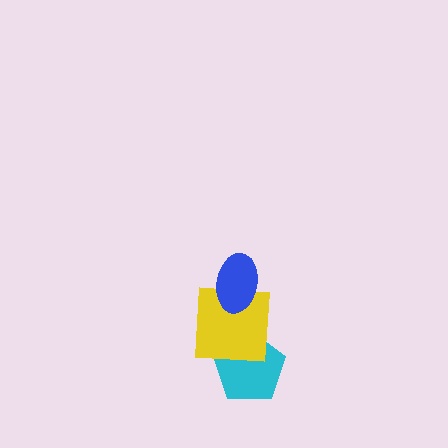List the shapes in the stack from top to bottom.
From top to bottom: the blue ellipse, the yellow square, the cyan pentagon.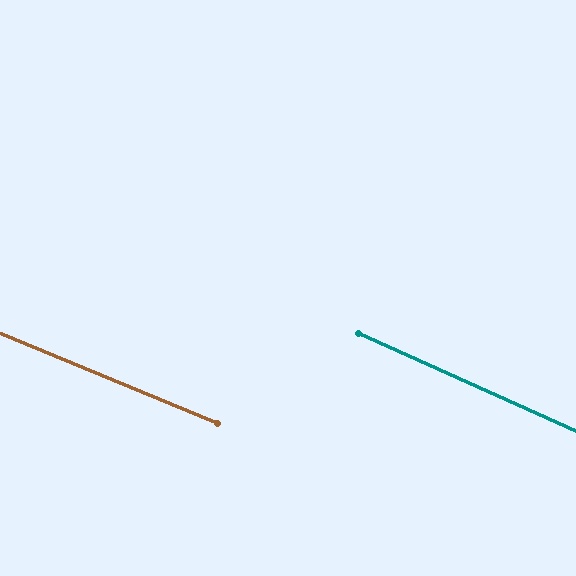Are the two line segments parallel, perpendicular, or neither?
Parallel — their directions differ by only 2.0°.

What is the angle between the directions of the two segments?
Approximately 2 degrees.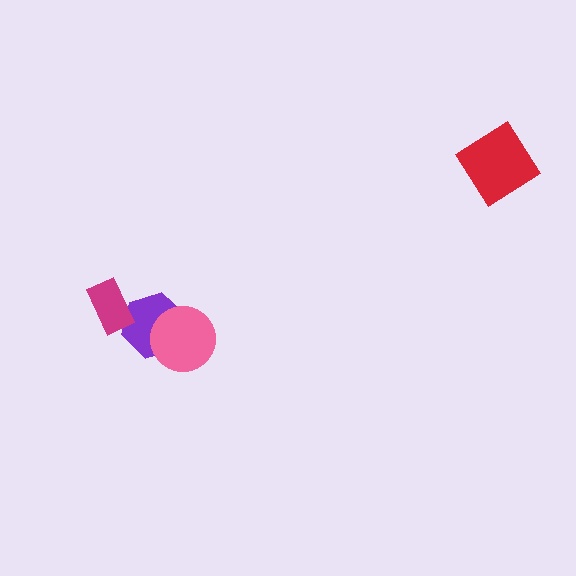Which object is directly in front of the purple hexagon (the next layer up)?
The magenta rectangle is directly in front of the purple hexagon.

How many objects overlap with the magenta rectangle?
1 object overlaps with the magenta rectangle.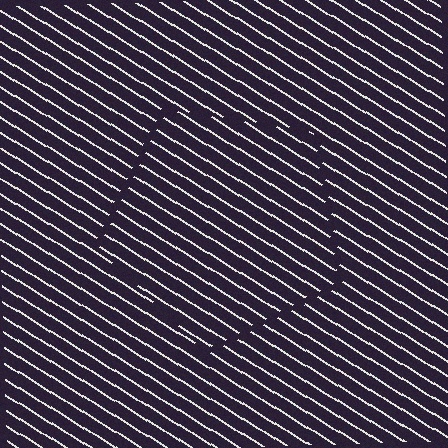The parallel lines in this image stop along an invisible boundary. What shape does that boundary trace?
An illusory pentagon. The interior of the shape contains the same grating, shifted by half a period — the contour is defined by the phase discontinuity where line-ends from the inner and outer gratings abut.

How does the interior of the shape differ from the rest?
The interior of the shape contains the same grating, shifted by half a period — the contour is defined by the phase discontinuity where line-ends from the inner and outer gratings abut.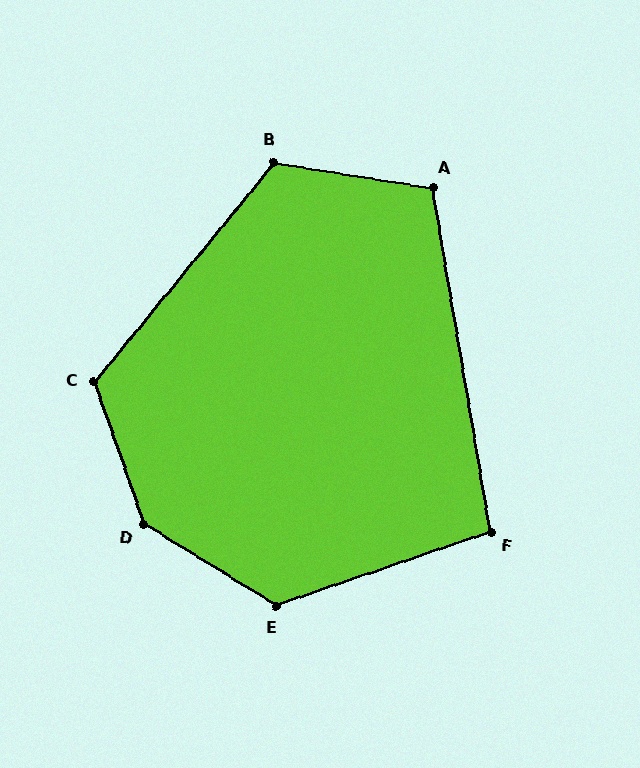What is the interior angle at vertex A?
Approximately 109 degrees (obtuse).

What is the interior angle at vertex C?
Approximately 122 degrees (obtuse).